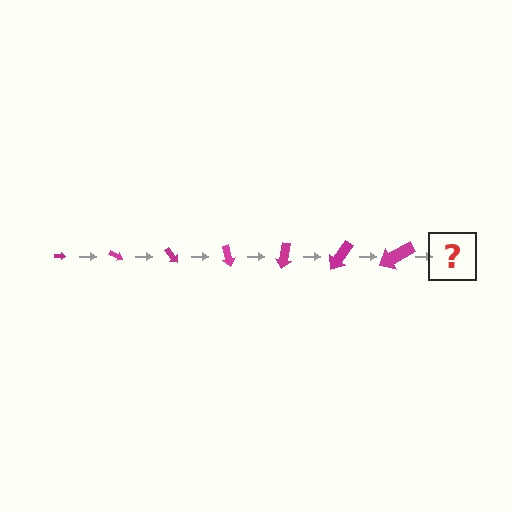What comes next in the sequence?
The next element should be an arrow, larger than the previous one and rotated 175 degrees from the start.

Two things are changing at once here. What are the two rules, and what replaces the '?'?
The two rules are that the arrow grows larger each step and it rotates 25 degrees each step. The '?' should be an arrow, larger than the previous one and rotated 175 degrees from the start.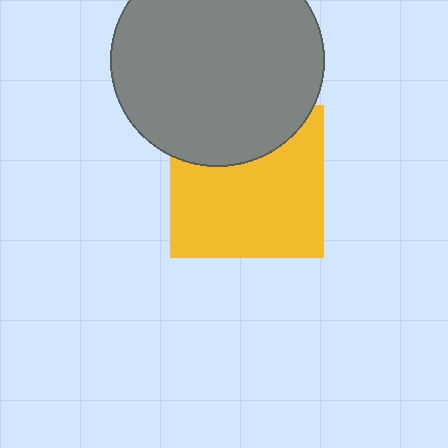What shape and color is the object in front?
The object in front is a gray circle.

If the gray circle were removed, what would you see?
You would see the complete yellow square.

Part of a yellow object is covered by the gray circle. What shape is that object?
It is a square.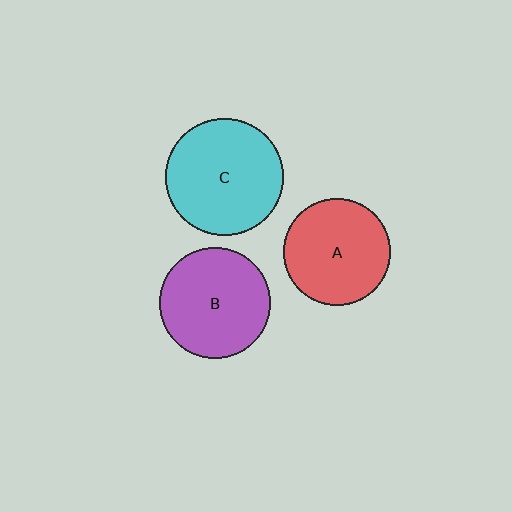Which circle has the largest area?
Circle C (cyan).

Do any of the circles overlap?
No, none of the circles overlap.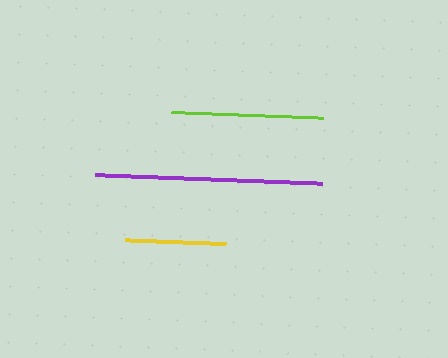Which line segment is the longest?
The purple line is the longest at approximately 226 pixels.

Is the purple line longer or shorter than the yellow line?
The purple line is longer than the yellow line.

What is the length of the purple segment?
The purple segment is approximately 226 pixels long.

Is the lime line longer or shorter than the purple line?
The purple line is longer than the lime line.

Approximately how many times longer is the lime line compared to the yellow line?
The lime line is approximately 1.5 times the length of the yellow line.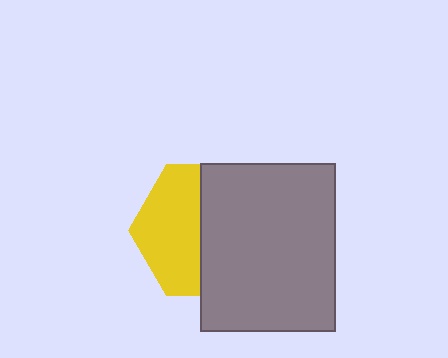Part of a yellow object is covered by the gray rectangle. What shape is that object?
It is a hexagon.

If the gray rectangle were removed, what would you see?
You would see the complete yellow hexagon.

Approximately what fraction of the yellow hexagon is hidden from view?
Roughly 55% of the yellow hexagon is hidden behind the gray rectangle.